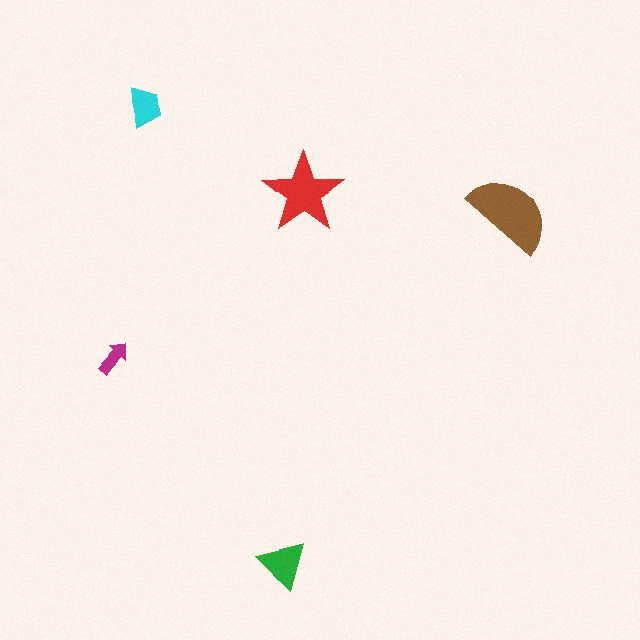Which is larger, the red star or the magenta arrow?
The red star.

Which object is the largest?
The brown semicircle.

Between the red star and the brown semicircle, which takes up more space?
The brown semicircle.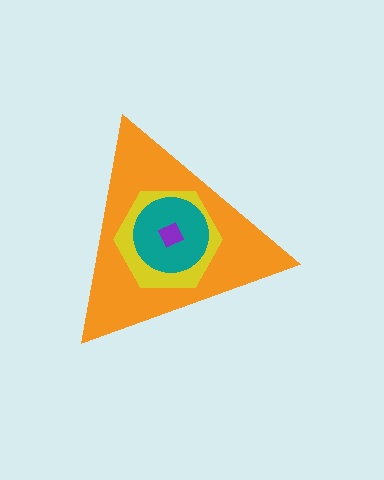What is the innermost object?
The purple square.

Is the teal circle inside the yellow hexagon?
Yes.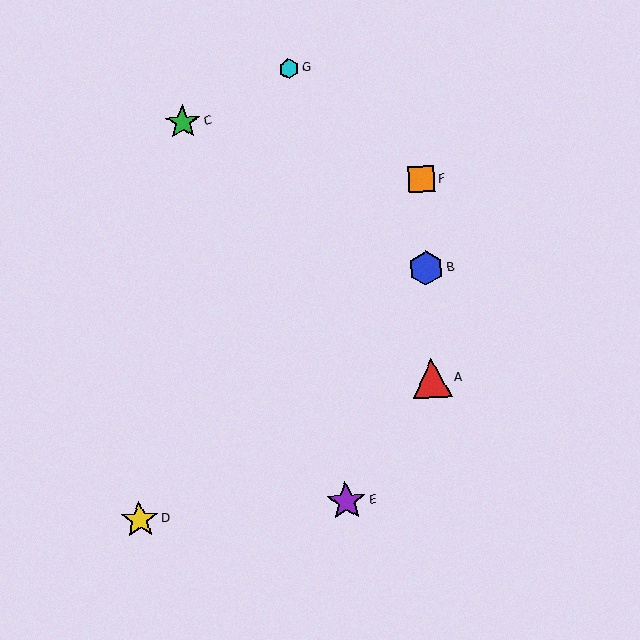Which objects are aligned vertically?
Objects A, B, F are aligned vertically.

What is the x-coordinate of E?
Object E is at x≈346.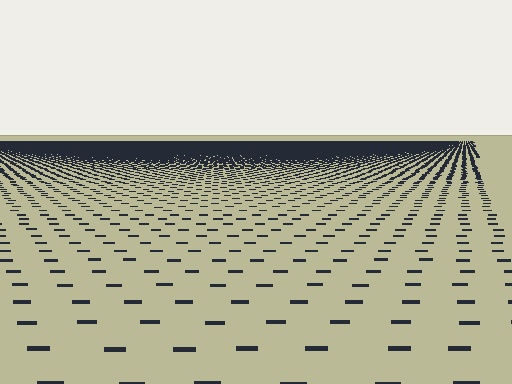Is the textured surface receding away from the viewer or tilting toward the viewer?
The surface is receding away from the viewer. Texture elements get smaller and denser toward the top.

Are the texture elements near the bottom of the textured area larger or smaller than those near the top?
Larger. Near the bottom, elements are closer to the viewer and appear at a bigger on-screen size.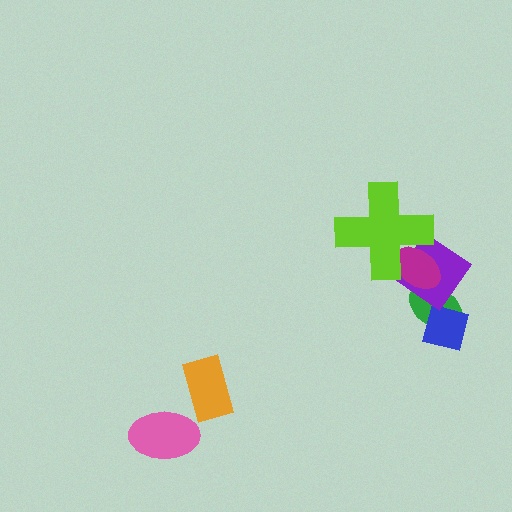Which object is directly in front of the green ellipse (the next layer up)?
The blue square is directly in front of the green ellipse.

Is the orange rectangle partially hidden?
No, no other shape covers it.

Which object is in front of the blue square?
The purple diamond is in front of the blue square.